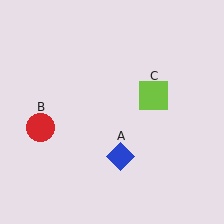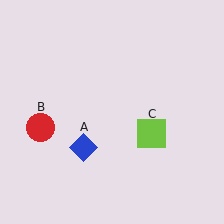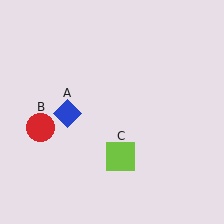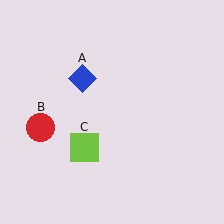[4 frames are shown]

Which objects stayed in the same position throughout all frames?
Red circle (object B) remained stationary.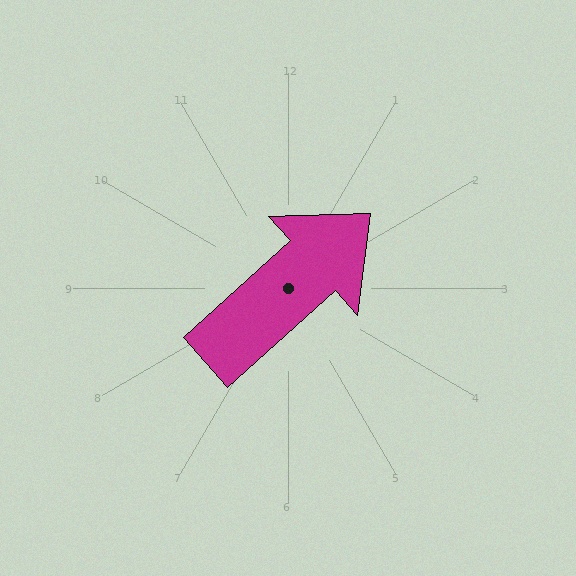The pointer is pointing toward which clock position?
Roughly 2 o'clock.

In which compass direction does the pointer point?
Northeast.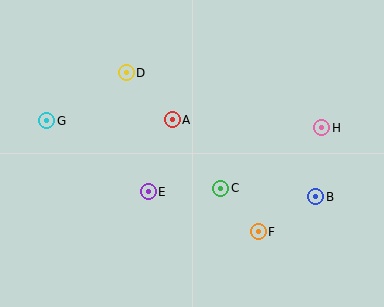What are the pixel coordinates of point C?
Point C is at (221, 188).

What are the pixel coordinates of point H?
Point H is at (322, 128).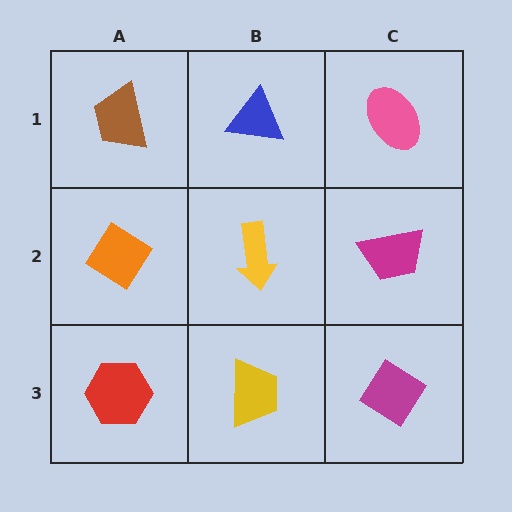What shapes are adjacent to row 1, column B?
A yellow arrow (row 2, column B), a brown trapezoid (row 1, column A), a pink ellipse (row 1, column C).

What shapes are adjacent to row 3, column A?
An orange diamond (row 2, column A), a yellow trapezoid (row 3, column B).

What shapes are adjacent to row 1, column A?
An orange diamond (row 2, column A), a blue triangle (row 1, column B).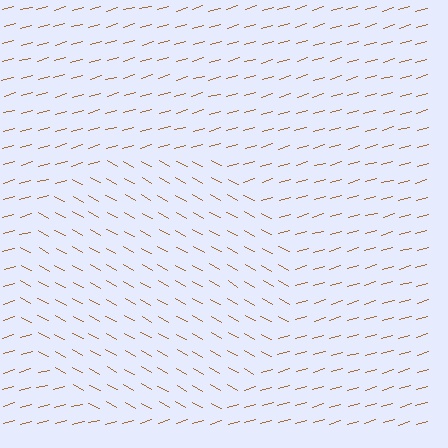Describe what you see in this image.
The image is filled with small brown line segments. A circle region in the image has lines oriented differently from the surrounding lines, creating a visible texture boundary.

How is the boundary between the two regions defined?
The boundary is defined purely by a change in line orientation (approximately 45 degrees difference). All lines are the same color and thickness.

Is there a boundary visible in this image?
Yes, there is a texture boundary formed by a change in line orientation.